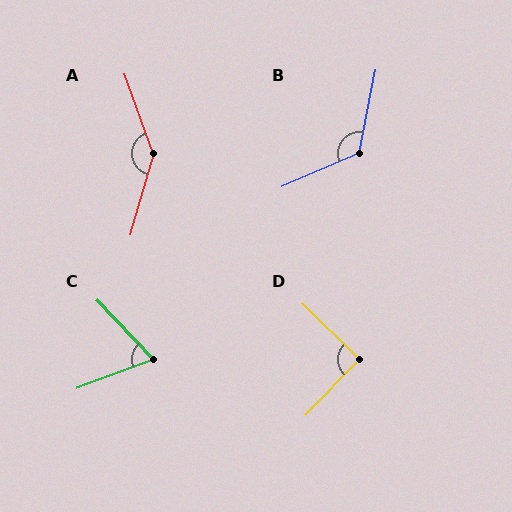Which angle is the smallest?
C, at approximately 67 degrees.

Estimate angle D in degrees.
Approximately 91 degrees.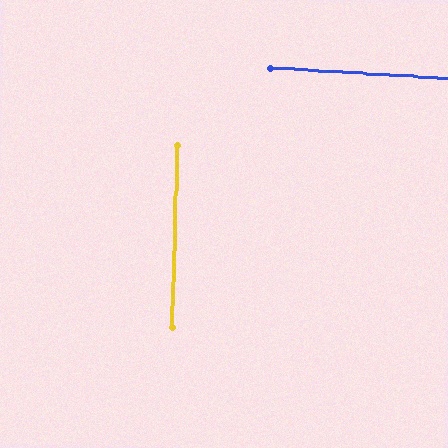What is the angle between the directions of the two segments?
Approximately 88 degrees.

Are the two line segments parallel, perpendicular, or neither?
Perpendicular — they meet at approximately 88°.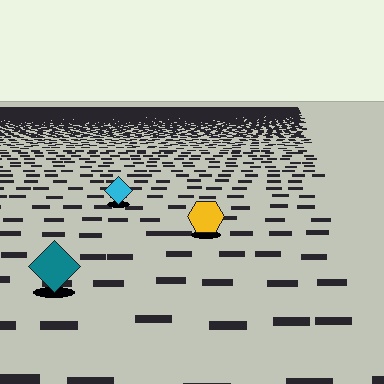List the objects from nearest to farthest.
From nearest to farthest: the teal diamond, the yellow hexagon, the cyan diamond.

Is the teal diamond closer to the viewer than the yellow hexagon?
Yes. The teal diamond is closer — you can tell from the texture gradient: the ground texture is coarser near it.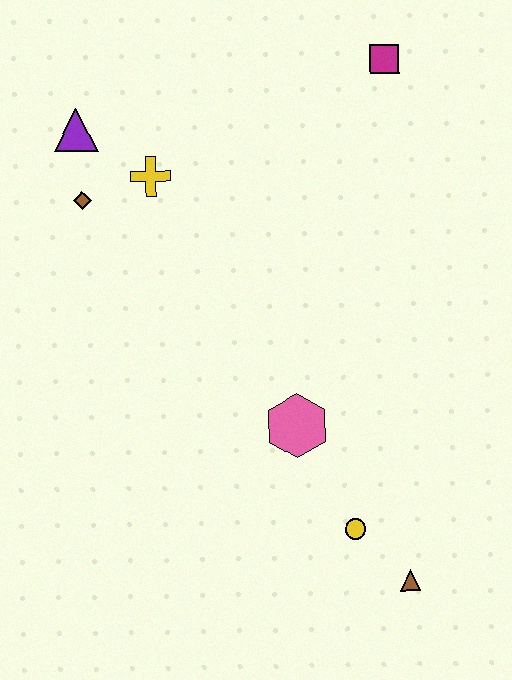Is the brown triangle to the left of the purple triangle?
No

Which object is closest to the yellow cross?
The brown diamond is closest to the yellow cross.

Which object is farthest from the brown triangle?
The purple triangle is farthest from the brown triangle.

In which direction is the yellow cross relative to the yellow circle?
The yellow cross is above the yellow circle.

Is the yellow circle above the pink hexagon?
No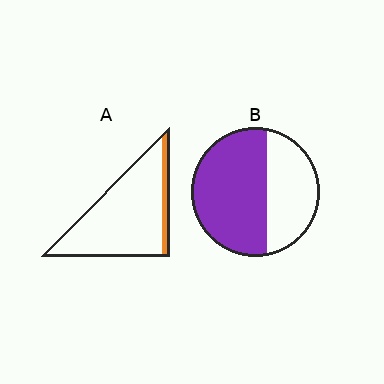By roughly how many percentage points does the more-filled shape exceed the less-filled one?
By roughly 50 percentage points (B over A).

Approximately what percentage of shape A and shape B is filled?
A is approximately 10% and B is approximately 60%.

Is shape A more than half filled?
No.